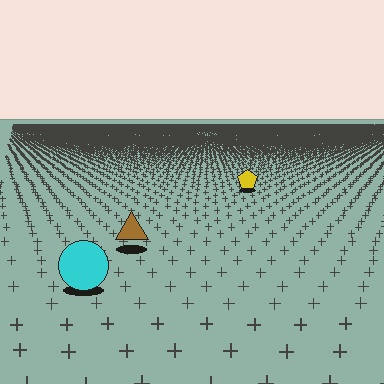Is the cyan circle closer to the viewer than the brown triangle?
Yes. The cyan circle is closer — you can tell from the texture gradient: the ground texture is coarser near it.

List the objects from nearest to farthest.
From nearest to farthest: the cyan circle, the brown triangle, the yellow pentagon.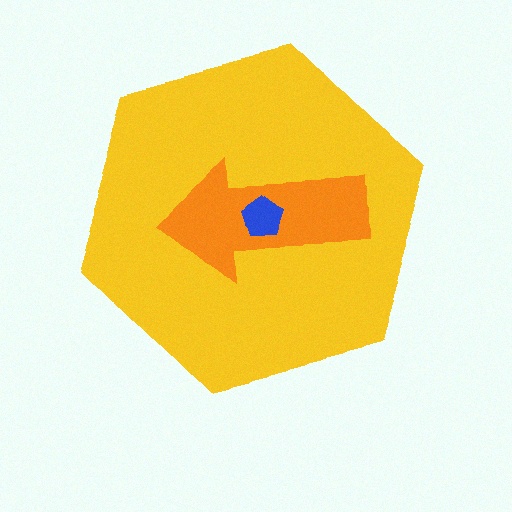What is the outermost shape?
The yellow hexagon.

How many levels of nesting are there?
3.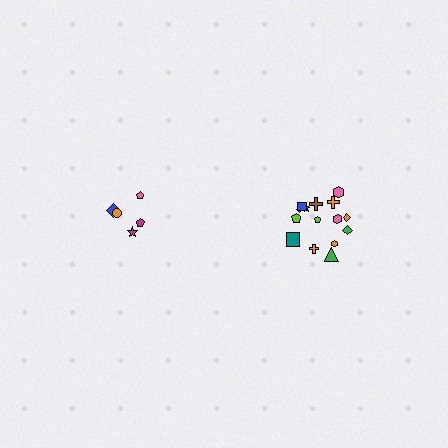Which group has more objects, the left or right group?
The right group.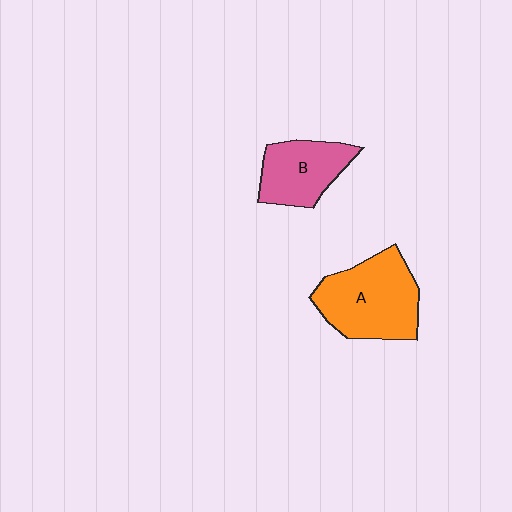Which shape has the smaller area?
Shape B (pink).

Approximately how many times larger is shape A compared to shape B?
Approximately 1.5 times.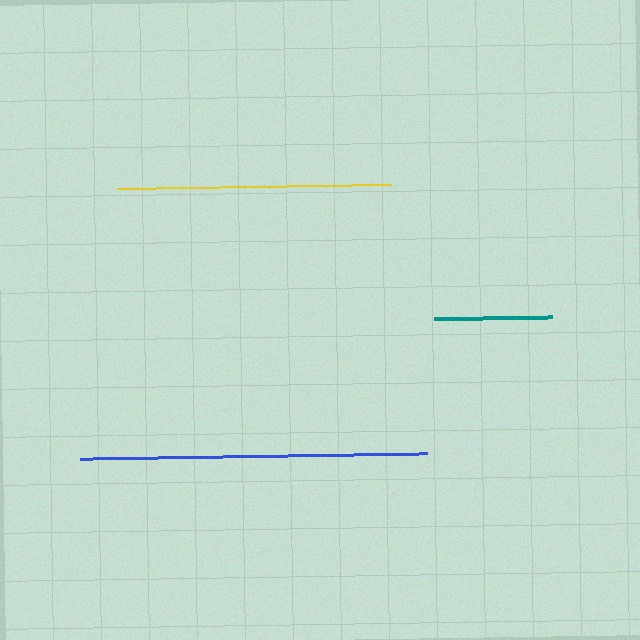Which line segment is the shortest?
The teal line is the shortest at approximately 118 pixels.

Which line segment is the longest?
The blue line is the longest at approximately 346 pixels.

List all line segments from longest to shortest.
From longest to shortest: blue, yellow, teal.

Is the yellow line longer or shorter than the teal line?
The yellow line is longer than the teal line.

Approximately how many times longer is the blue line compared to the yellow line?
The blue line is approximately 1.3 times the length of the yellow line.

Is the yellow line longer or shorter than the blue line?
The blue line is longer than the yellow line.